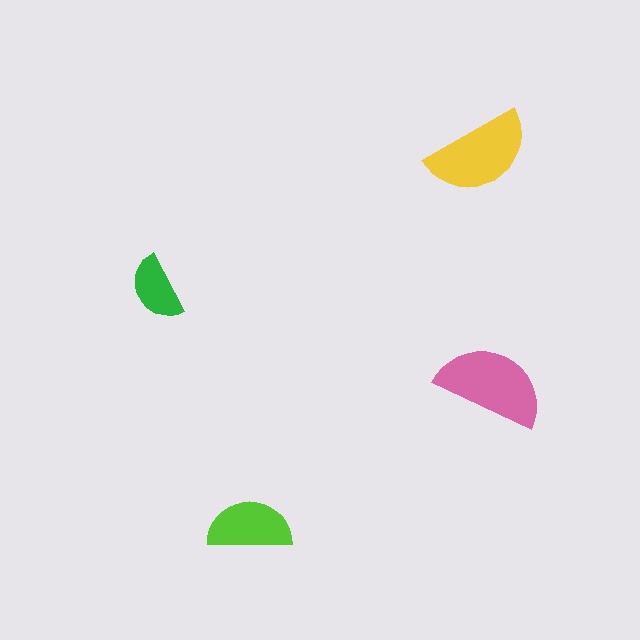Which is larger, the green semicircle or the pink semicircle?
The pink one.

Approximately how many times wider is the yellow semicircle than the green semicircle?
About 1.5 times wider.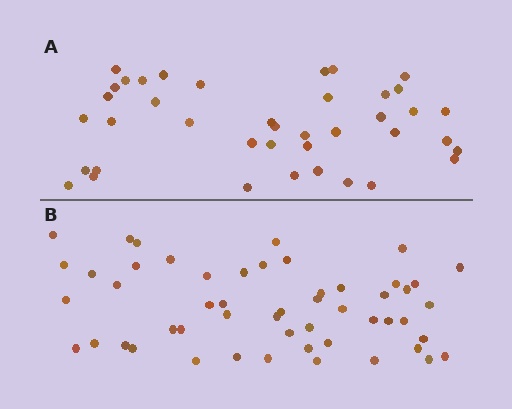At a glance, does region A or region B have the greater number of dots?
Region B (the bottom region) has more dots.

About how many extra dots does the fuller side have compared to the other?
Region B has roughly 12 or so more dots than region A.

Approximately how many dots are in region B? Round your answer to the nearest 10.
About 50 dots. (The exact count is 52, which rounds to 50.)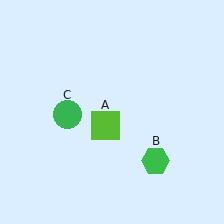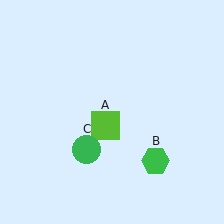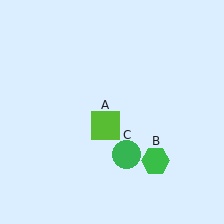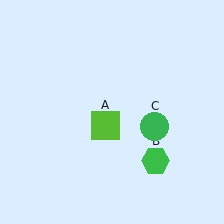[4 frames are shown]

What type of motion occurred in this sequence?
The green circle (object C) rotated counterclockwise around the center of the scene.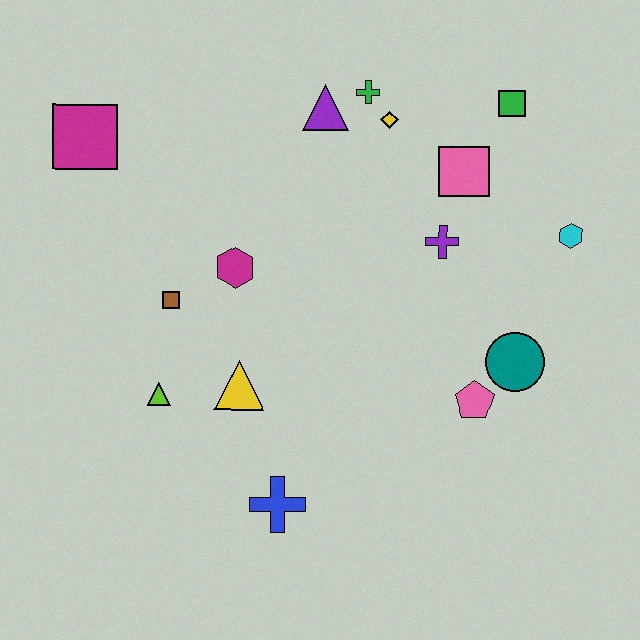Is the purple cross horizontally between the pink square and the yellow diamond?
Yes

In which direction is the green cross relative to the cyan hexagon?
The green cross is to the left of the cyan hexagon.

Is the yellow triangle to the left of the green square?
Yes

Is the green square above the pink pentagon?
Yes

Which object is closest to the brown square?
The magenta hexagon is closest to the brown square.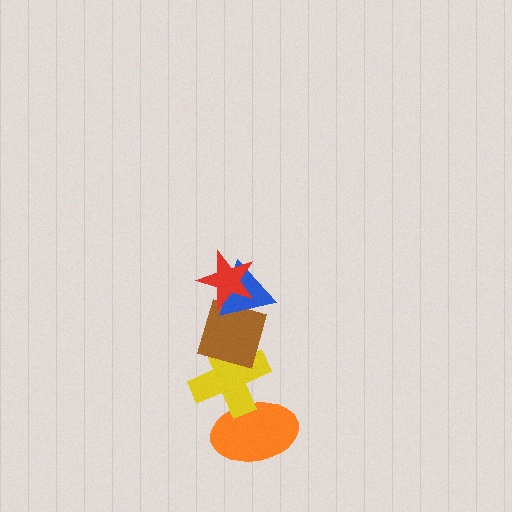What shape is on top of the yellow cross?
The brown diamond is on top of the yellow cross.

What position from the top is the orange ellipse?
The orange ellipse is 5th from the top.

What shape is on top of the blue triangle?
The red star is on top of the blue triangle.